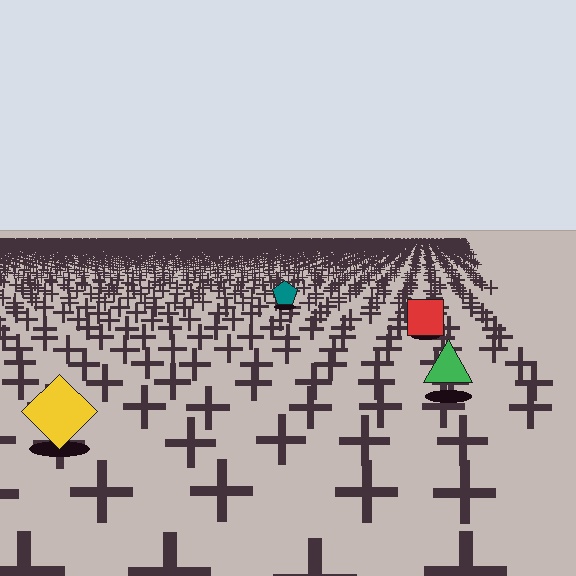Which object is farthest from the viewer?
The teal pentagon is farthest from the viewer. It appears smaller and the ground texture around it is denser.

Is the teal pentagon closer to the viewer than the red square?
No. The red square is closer — you can tell from the texture gradient: the ground texture is coarser near it.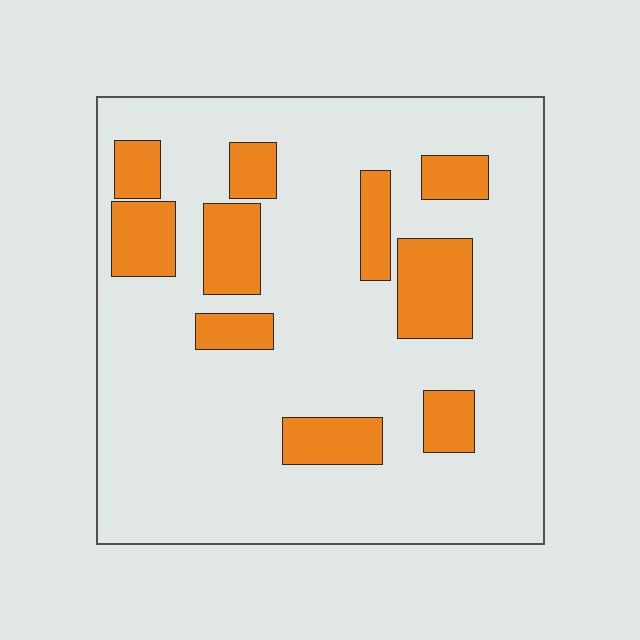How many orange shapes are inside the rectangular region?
10.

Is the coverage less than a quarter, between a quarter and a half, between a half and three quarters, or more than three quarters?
Less than a quarter.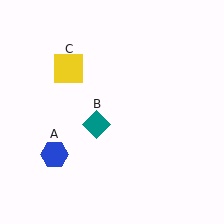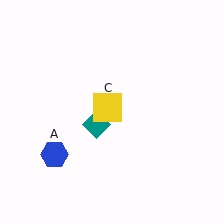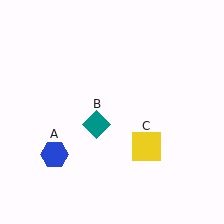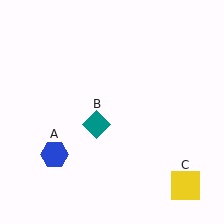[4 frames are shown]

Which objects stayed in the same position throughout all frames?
Blue hexagon (object A) and teal diamond (object B) remained stationary.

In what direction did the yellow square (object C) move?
The yellow square (object C) moved down and to the right.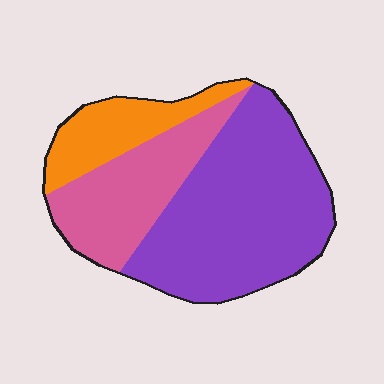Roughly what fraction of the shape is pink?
Pink takes up about one quarter (1/4) of the shape.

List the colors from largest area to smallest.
From largest to smallest: purple, pink, orange.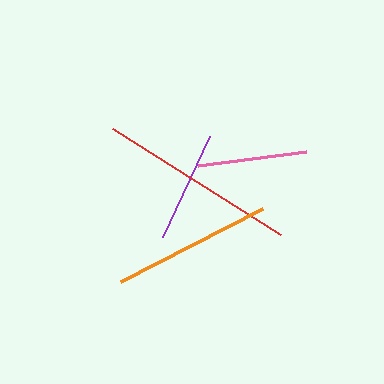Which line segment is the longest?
The red line is the longest at approximately 198 pixels.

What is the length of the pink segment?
The pink segment is approximately 109 pixels long.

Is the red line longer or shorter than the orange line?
The red line is longer than the orange line.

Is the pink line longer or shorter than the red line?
The red line is longer than the pink line.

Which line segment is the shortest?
The pink line is the shortest at approximately 109 pixels.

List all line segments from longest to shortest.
From longest to shortest: red, orange, purple, pink.